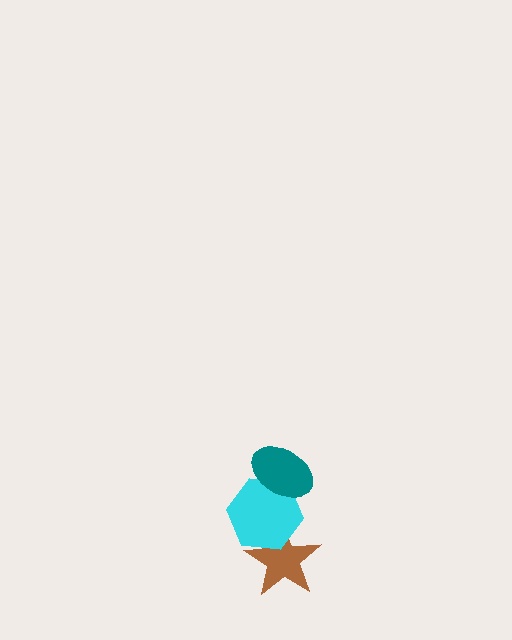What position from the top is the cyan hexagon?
The cyan hexagon is 2nd from the top.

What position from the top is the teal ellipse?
The teal ellipse is 1st from the top.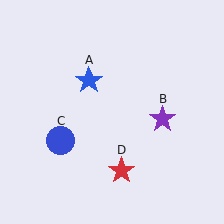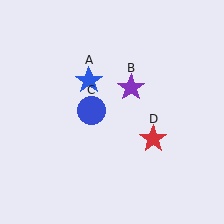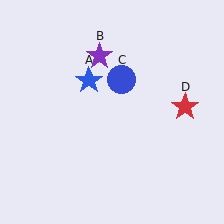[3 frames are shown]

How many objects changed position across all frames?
3 objects changed position: purple star (object B), blue circle (object C), red star (object D).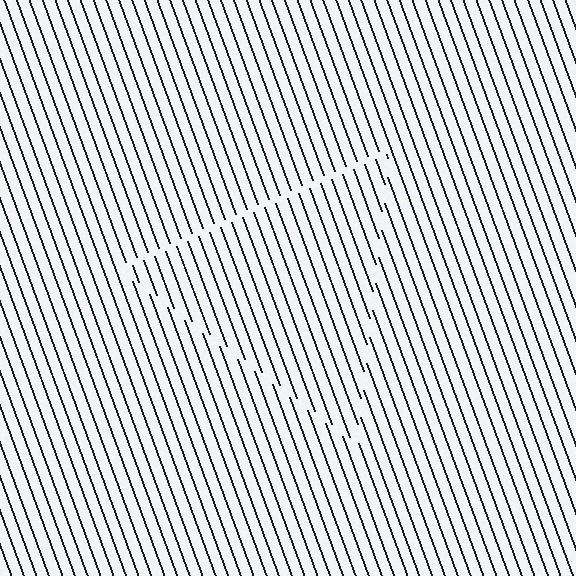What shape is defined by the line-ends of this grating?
An illusory triangle. The interior of the shape contains the same grating, shifted by half a period — the contour is defined by the phase discontinuity where line-ends from the inner and outer gratings abut.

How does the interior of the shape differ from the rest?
The interior of the shape contains the same grating, shifted by half a period — the contour is defined by the phase discontinuity where line-ends from the inner and outer gratings abut.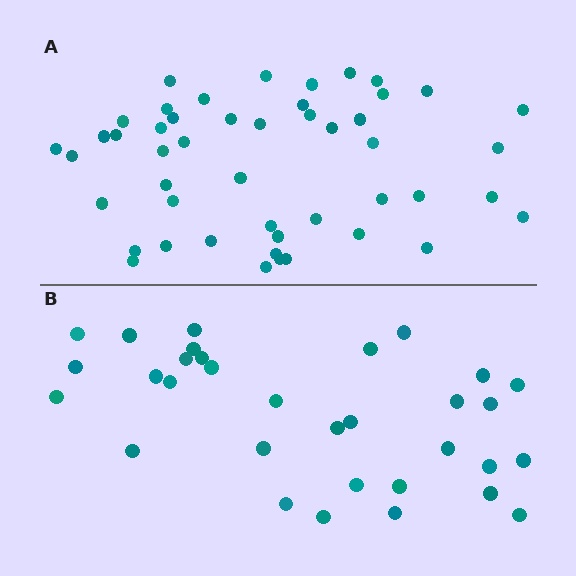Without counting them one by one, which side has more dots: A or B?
Region A (the top region) has more dots.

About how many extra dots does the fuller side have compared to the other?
Region A has approximately 15 more dots than region B.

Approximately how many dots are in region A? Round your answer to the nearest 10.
About 50 dots. (The exact count is 48, which rounds to 50.)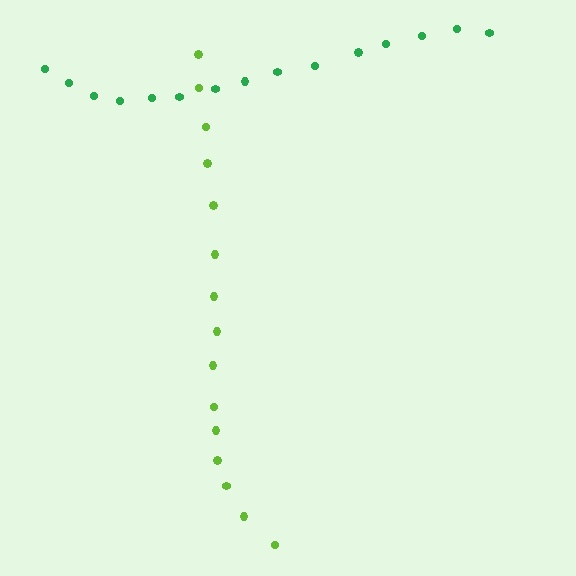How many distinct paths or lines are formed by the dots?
There are 2 distinct paths.